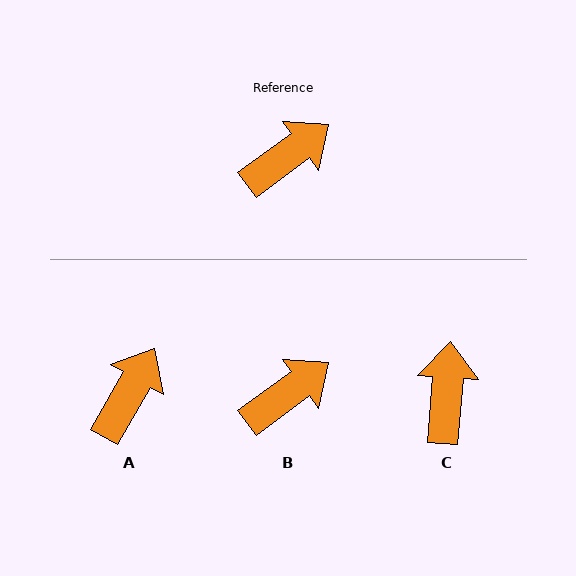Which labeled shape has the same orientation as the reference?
B.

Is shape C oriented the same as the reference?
No, it is off by about 49 degrees.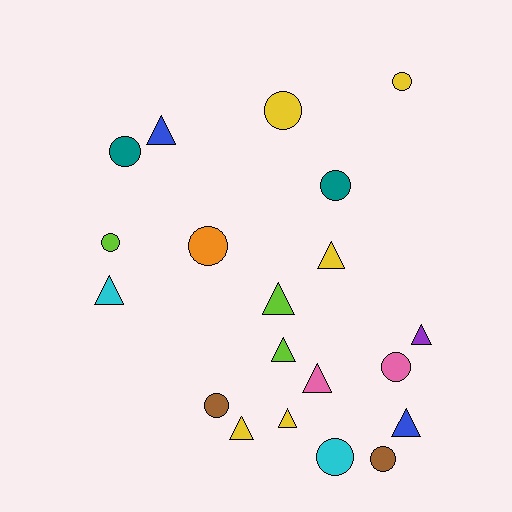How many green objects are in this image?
There are no green objects.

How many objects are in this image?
There are 20 objects.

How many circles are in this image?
There are 10 circles.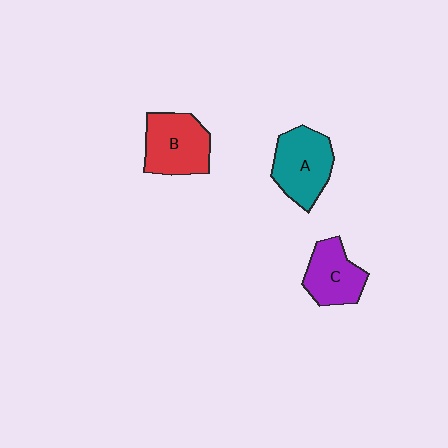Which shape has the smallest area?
Shape C (purple).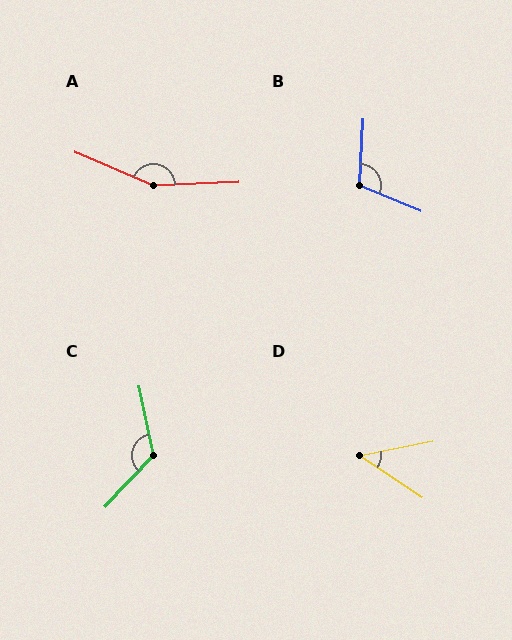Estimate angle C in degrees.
Approximately 125 degrees.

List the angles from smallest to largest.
D (45°), B (109°), C (125°), A (155°).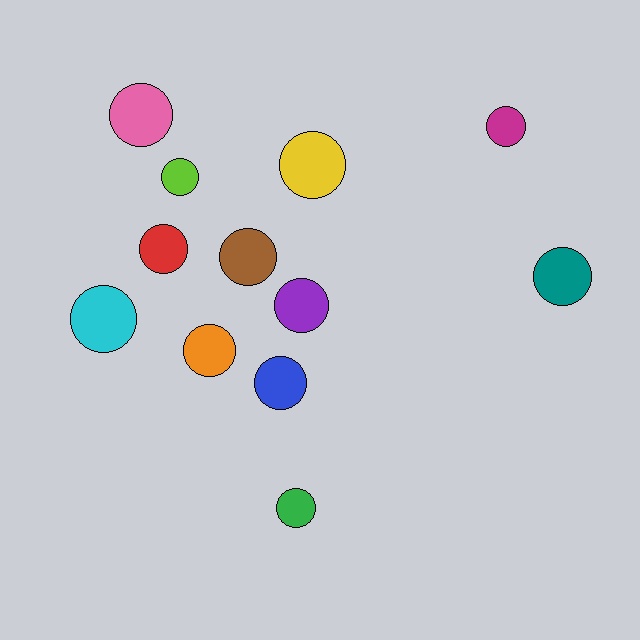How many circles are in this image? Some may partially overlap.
There are 12 circles.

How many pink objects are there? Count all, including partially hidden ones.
There is 1 pink object.